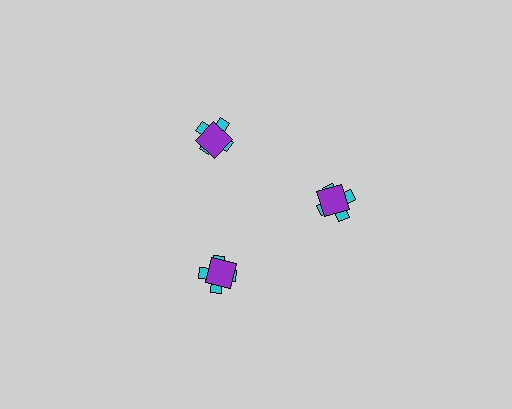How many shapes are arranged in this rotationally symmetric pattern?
There are 6 shapes, arranged in 3 groups of 2.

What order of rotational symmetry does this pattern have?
This pattern has 3-fold rotational symmetry.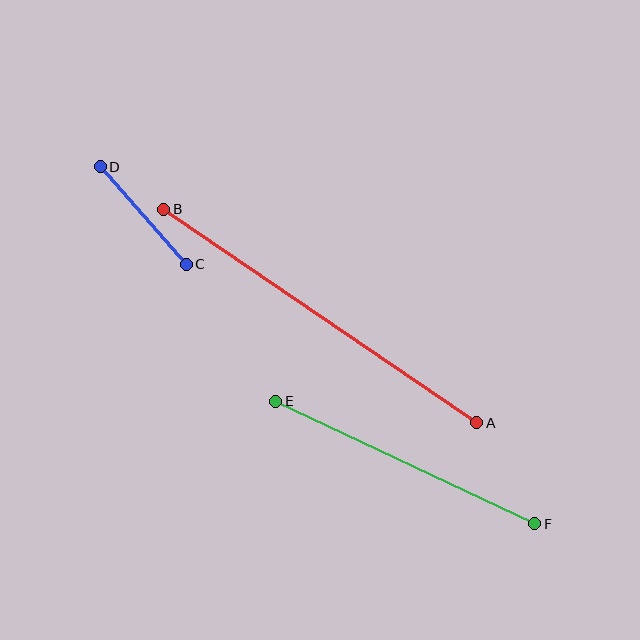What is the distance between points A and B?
The distance is approximately 379 pixels.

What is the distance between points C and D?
The distance is approximately 130 pixels.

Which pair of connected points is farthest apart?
Points A and B are farthest apart.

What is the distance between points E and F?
The distance is approximately 287 pixels.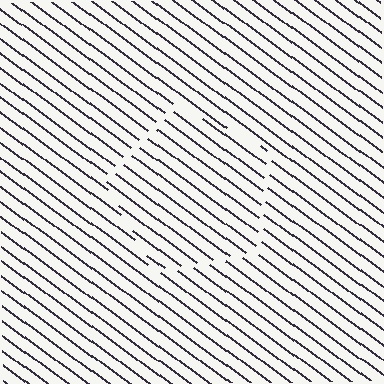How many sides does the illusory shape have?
5 sides — the line-ends trace a pentagon.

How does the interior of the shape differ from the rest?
The interior of the shape contains the same grating, shifted by half a period — the contour is defined by the phase discontinuity where line-ends from the inner and outer gratings abut.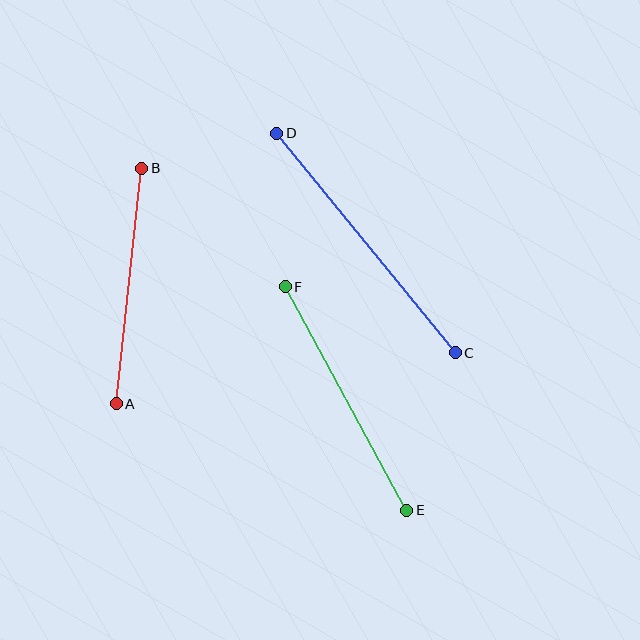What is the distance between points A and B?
The distance is approximately 237 pixels.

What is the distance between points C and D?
The distance is approximately 282 pixels.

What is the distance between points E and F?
The distance is approximately 254 pixels.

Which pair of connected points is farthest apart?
Points C and D are farthest apart.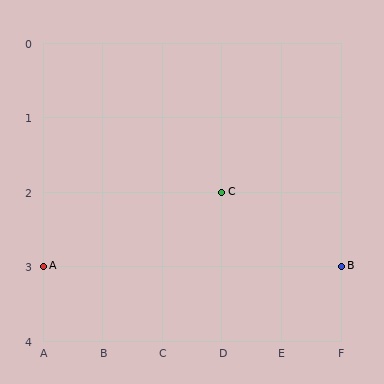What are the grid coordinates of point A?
Point A is at grid coordinates (A, 3).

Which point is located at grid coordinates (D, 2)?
Point C is at (D, 2).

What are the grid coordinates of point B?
Point B is at grid coordinates (F, 3).